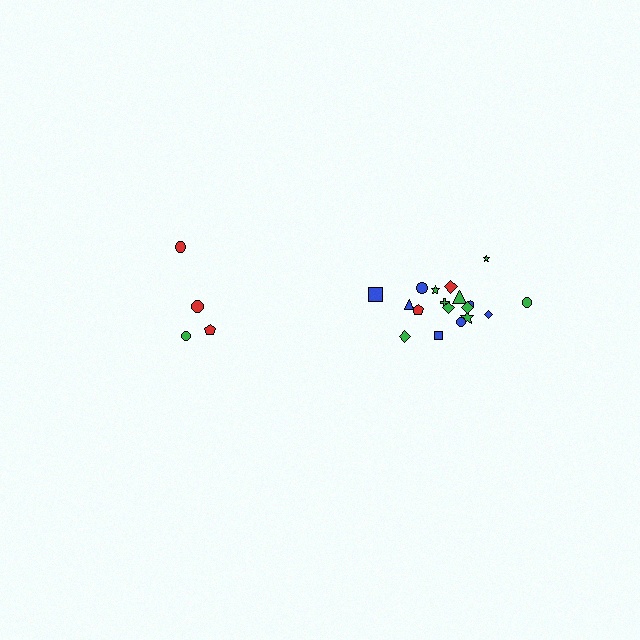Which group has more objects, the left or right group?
The right group.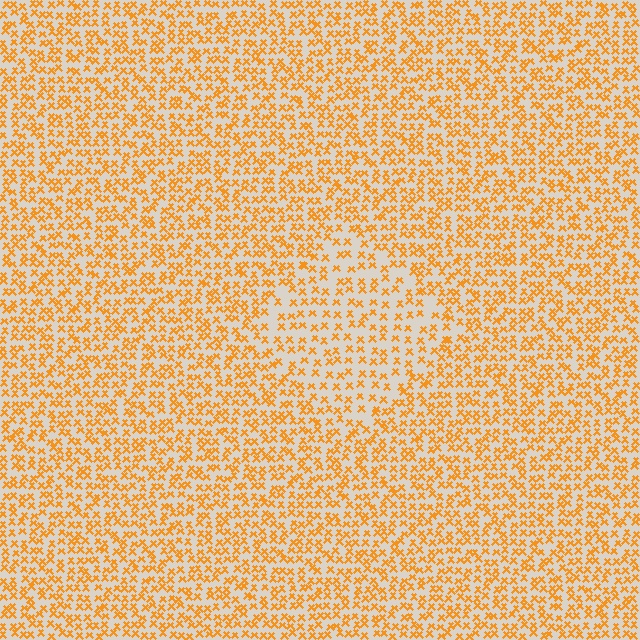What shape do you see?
I see a diamond.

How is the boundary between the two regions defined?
The boundary is defined by a change in element density (approximately 1.6x ratio). All elements are the same color, size, and shape.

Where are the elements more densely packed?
The elements are more densely packed outside the diamond boundary.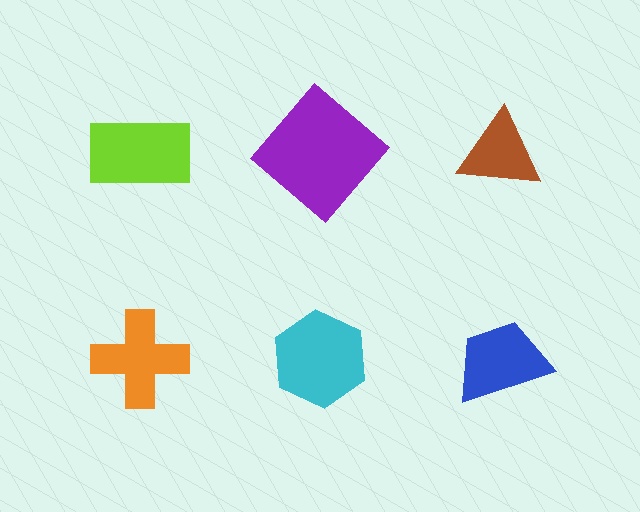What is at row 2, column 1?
An orange cross.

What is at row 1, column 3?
A brown triangle.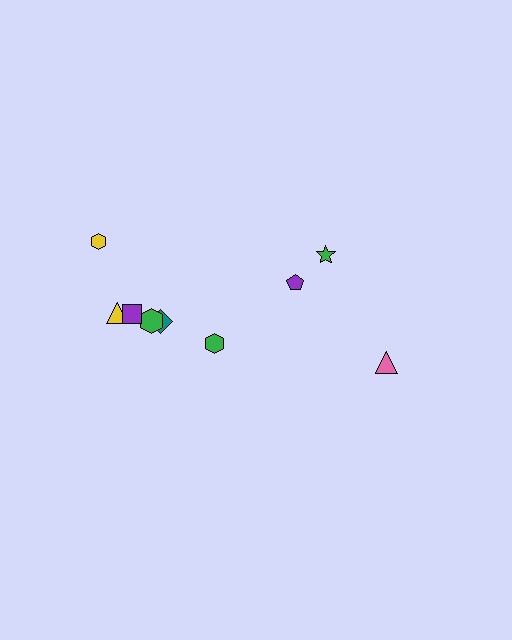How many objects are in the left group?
There are 6 objects.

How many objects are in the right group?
There are 3 objects.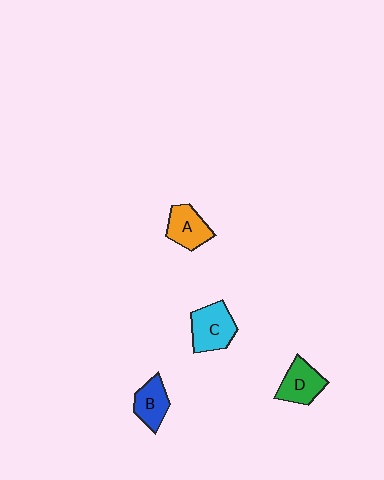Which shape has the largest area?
Shape C (cyan).